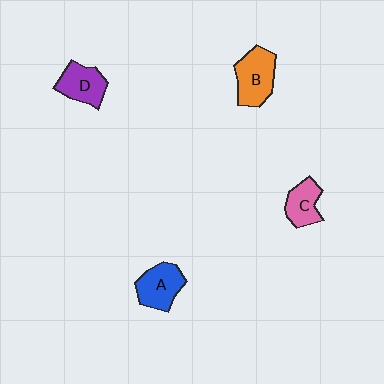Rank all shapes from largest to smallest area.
From largest to smallest: B (orange), A (blue), D (purple), C (pink).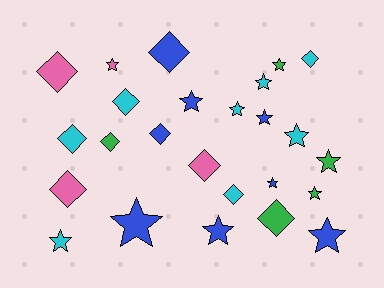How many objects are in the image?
There are 25 objects.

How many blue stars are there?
There are 6 blue stars.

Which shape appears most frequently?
Star, with 14 objects.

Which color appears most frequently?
Blue, with 8 objects.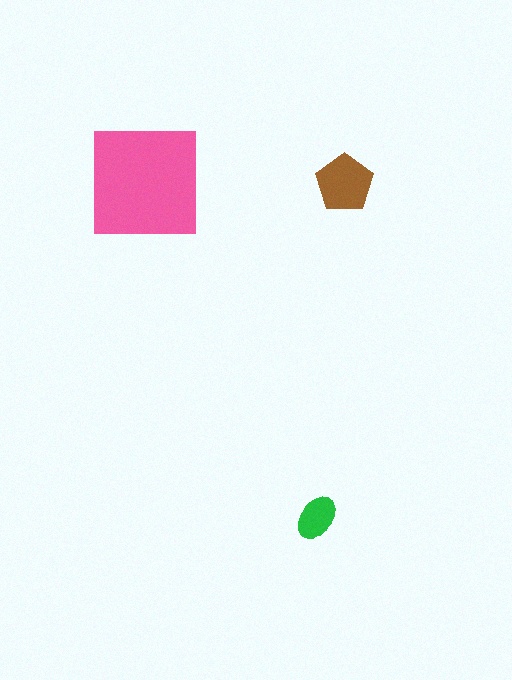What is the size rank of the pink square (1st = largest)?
1st.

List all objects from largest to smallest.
The pink square, the brown pentagon, the green ellipse.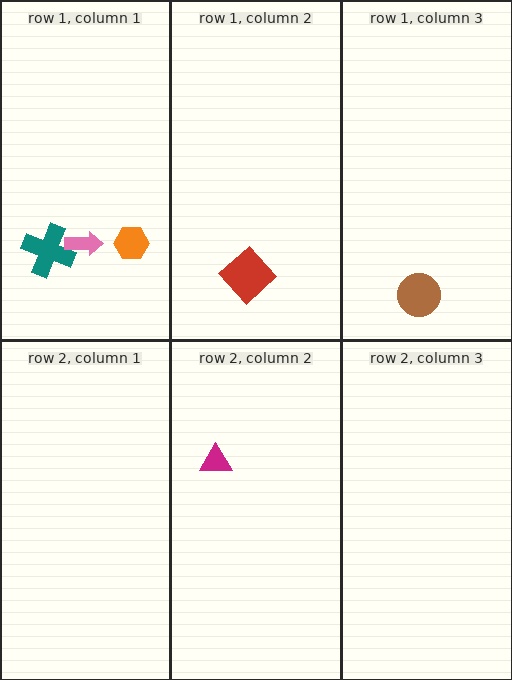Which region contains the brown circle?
The row 1, column 3 region.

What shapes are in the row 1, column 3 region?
The brown circle.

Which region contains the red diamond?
The row 1, column 2 region.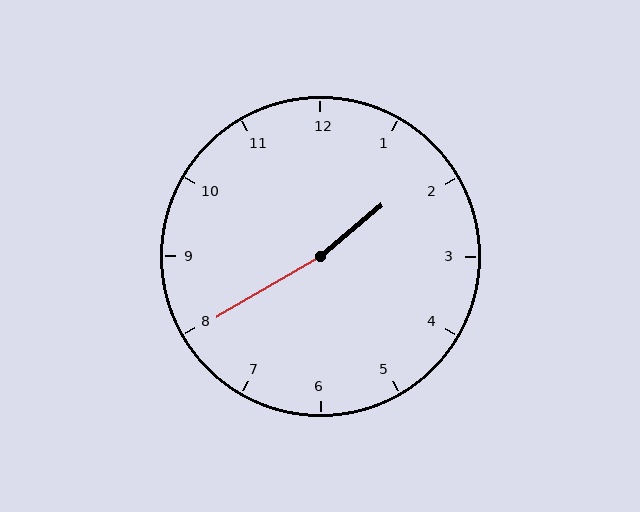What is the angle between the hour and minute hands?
Approximately 170 degrees.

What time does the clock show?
1:40.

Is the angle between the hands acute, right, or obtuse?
It is obtuse.